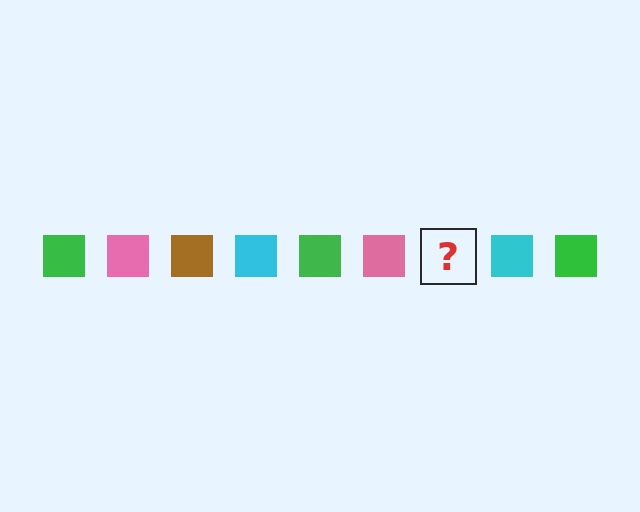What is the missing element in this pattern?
The missing element is a brown square.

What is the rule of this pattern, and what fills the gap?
The rule is that the pattern cycles through green, pink, brown, cyan squares. The gap should be filled with a brown square.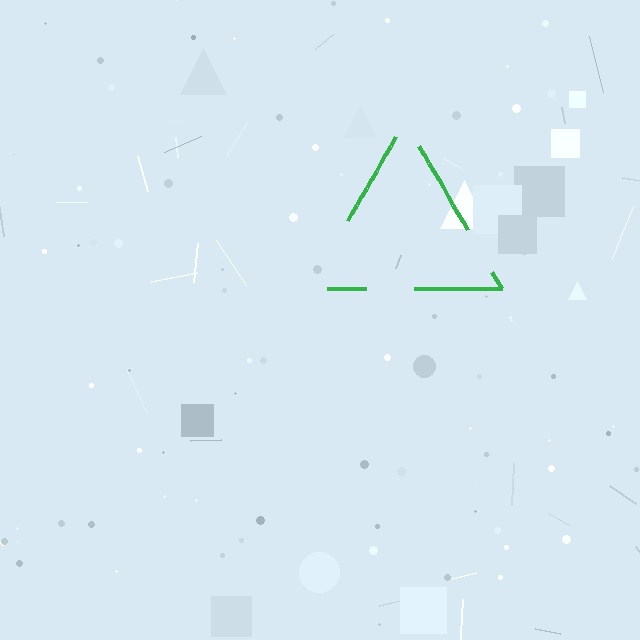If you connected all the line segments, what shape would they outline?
They would outline a triangle.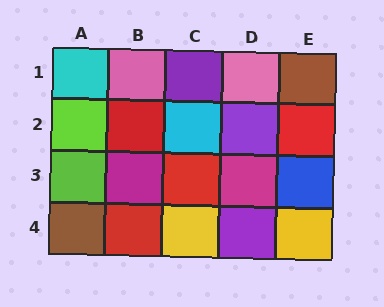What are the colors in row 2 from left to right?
Lime, red, cyan, purple, red.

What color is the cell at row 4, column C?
Yellow.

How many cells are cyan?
2 cells are cyan.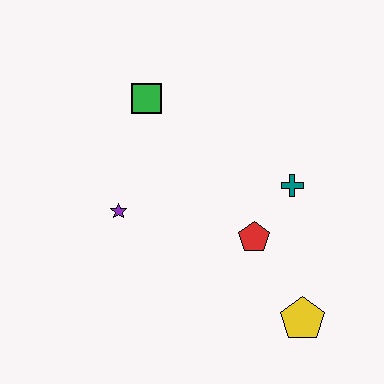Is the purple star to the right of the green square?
No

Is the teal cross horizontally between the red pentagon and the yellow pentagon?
Yes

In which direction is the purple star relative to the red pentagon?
The purple star is to the left of the red pentagon.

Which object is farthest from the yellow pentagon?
The green square is farthest from the yellow pentagon.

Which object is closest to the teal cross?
The red pentagon is closest to the teal cross.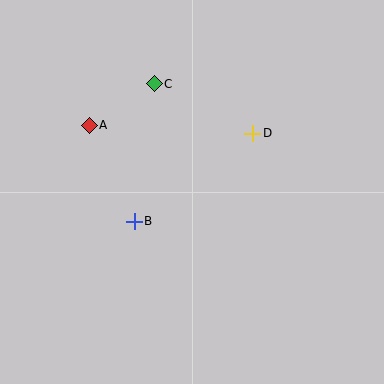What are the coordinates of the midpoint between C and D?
The midpoint between C and D is at (203, 109).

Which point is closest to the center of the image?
Point B at (134, 221) is closest to the center.